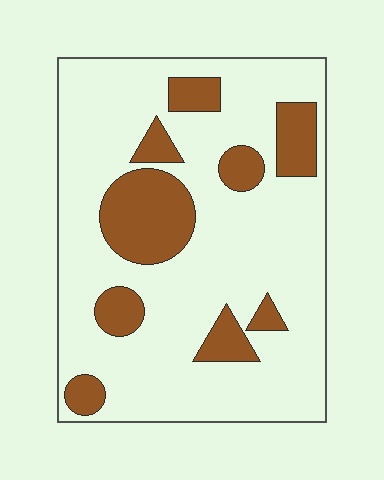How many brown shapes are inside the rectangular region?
9.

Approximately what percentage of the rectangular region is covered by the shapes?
Approximately 20%.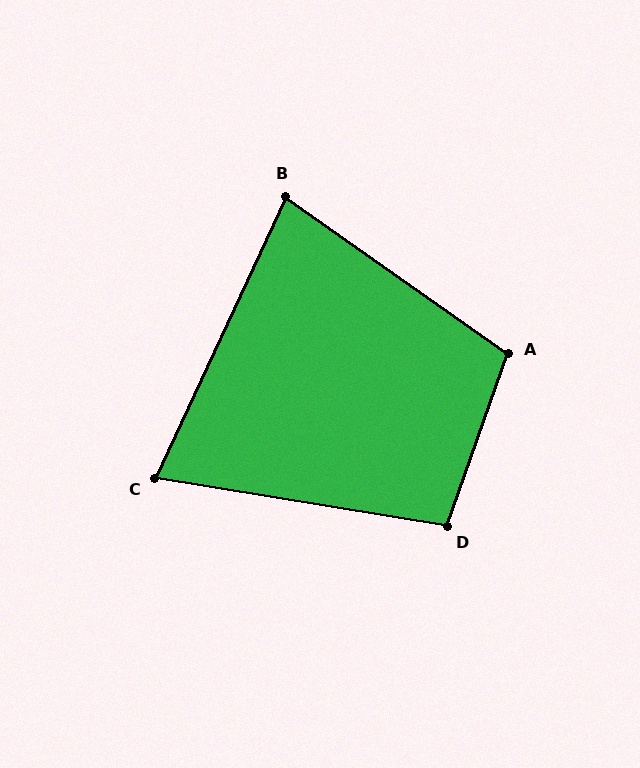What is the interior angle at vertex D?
Approximately 100 degrees (obtuse).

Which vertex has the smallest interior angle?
C, at approximately 74 degrees.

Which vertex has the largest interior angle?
A, at approximately 106 degrees.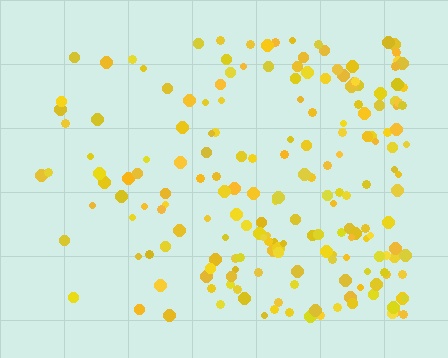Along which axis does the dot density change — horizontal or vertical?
Horizontal.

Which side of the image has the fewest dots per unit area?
The left.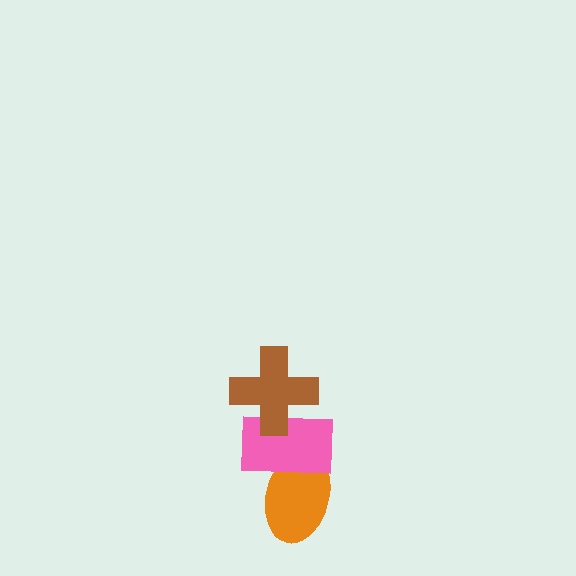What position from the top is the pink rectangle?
The pink rectangle is 2nd from the top.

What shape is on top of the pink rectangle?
The brown cross is on top of the pink rectangle.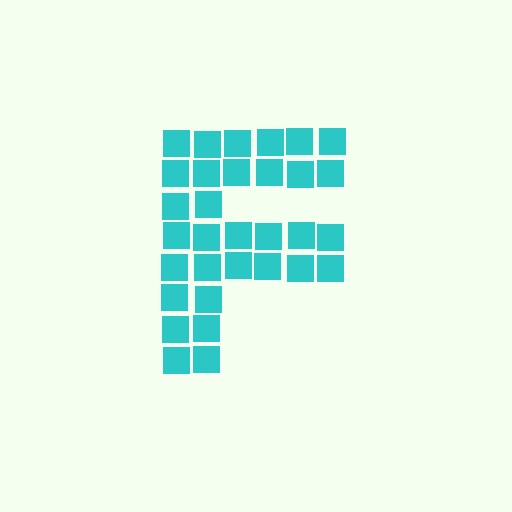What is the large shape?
The large shape is the letter F.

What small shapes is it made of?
It is made of small squares.